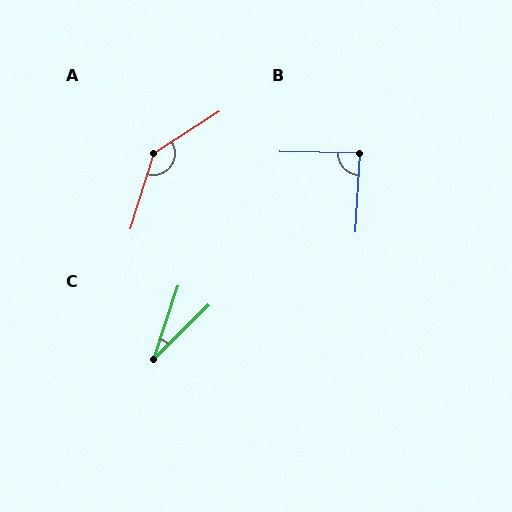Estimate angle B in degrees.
Approximately 88 degrees.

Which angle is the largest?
A, at approximately 140 degrees.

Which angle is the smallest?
C, at approximately 27 degrees.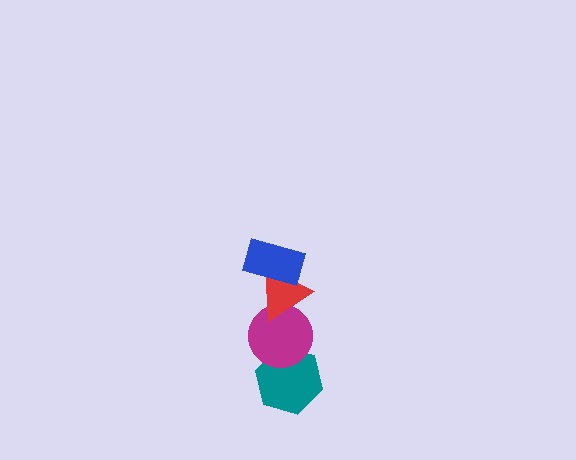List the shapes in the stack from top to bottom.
From top to bottom: the blue rectangle, the red triangle, the magenta circle, the teal hexagon.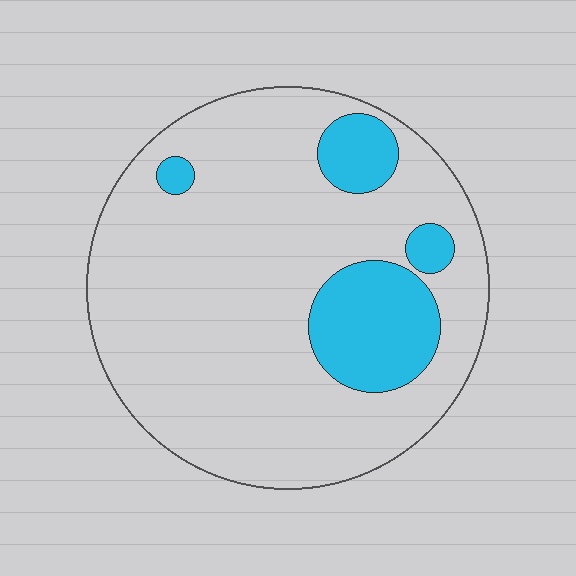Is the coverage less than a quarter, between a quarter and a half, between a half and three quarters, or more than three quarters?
Less than a quarter.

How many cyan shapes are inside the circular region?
4.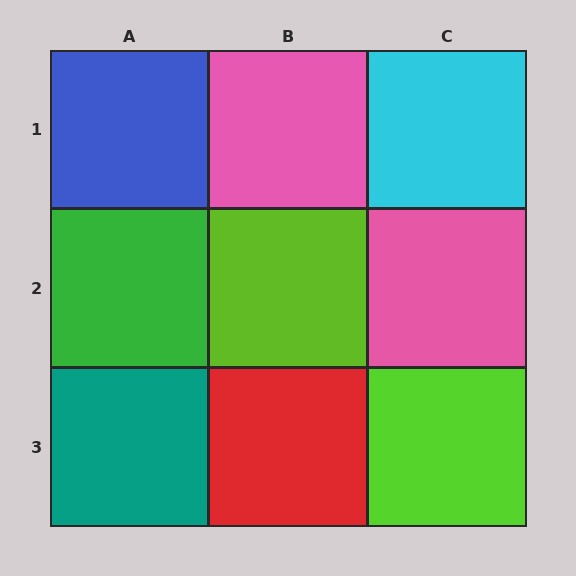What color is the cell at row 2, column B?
Lime.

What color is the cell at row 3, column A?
Teal.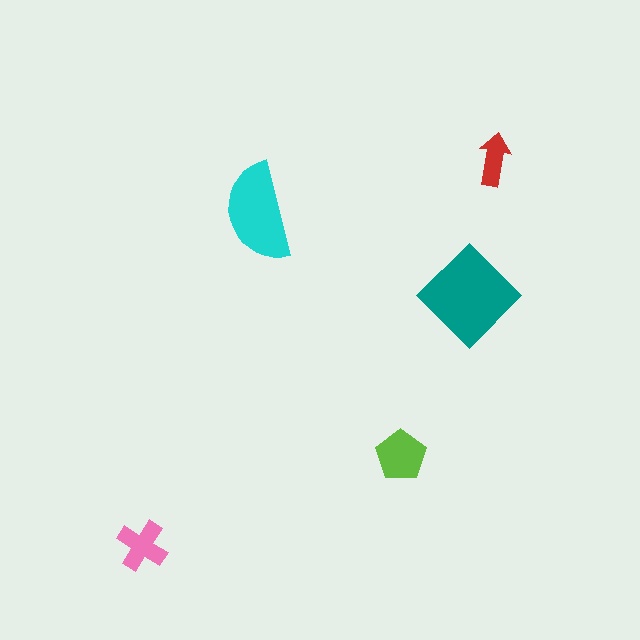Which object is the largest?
The teal diamond.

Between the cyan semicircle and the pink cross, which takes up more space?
The cyan semicircle.